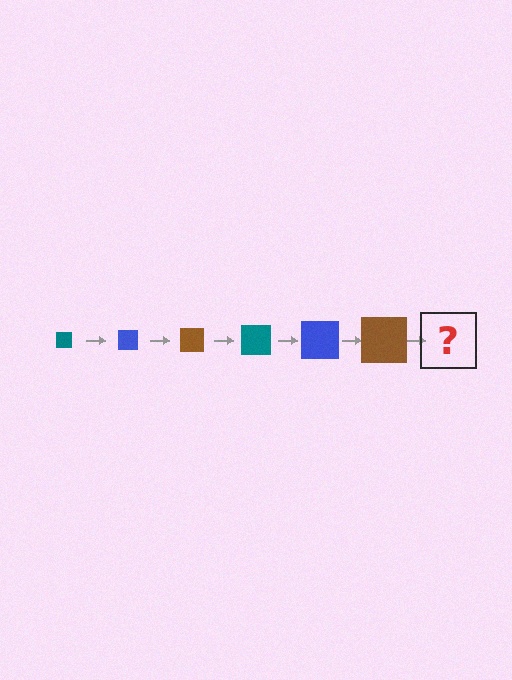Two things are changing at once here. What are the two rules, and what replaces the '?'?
The two rules are that the square grows larger each step and the color cycles through teal, blue, and brown. The '?' should be a teal square, larger than the previous one.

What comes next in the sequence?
The next element should be a teal square, larger than the previous one.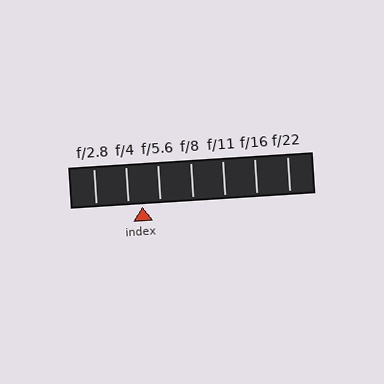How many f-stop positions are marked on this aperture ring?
There are 7 f-stop positions marked.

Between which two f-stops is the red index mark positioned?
The index mark is between f/4 and f/5.6.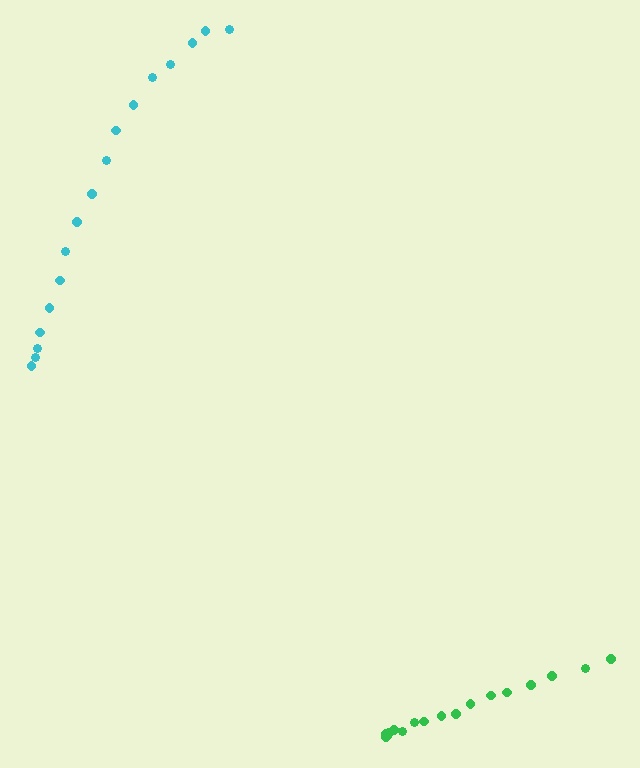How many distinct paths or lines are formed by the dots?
There are 2 distinct paths.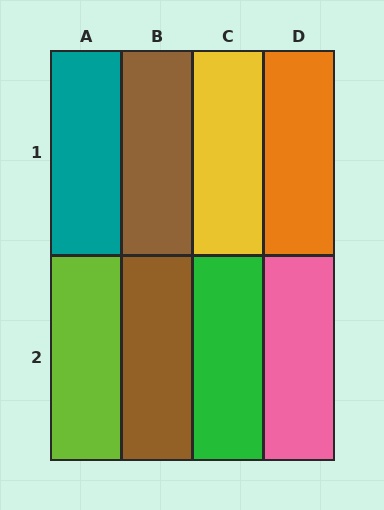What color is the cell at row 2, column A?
Lime.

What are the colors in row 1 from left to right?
Teal, brown, yellow, orange.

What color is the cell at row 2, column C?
Green.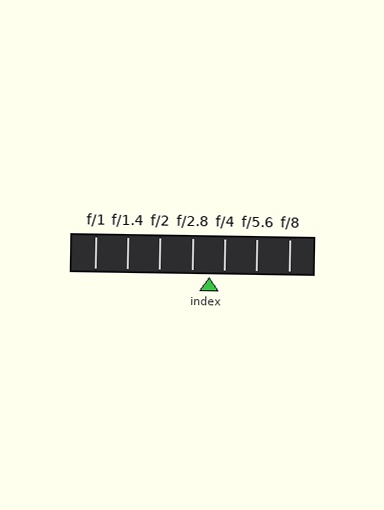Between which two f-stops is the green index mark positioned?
The index mark is between f/2.8 and f/4.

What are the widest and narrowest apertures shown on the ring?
The widest aperture shown is f/1 and the narrowest is f/8.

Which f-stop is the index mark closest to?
The index mark is closest to f/4.